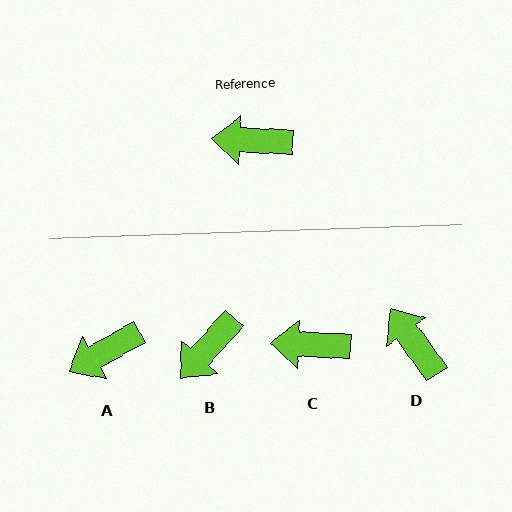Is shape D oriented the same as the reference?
No, it is off by about 51 degrees.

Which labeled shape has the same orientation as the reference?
C.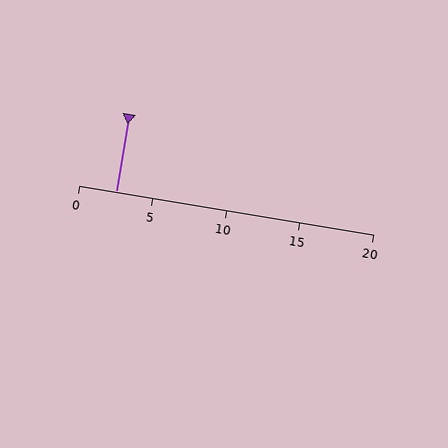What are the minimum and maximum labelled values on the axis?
The axis runs from 0 to 20.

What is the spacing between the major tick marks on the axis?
The major ticks are spaced 5 apart.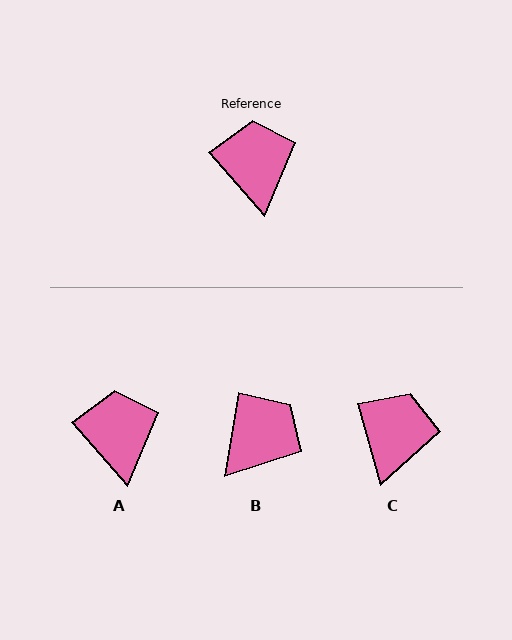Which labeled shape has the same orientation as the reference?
A.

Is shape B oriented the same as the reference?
No, it is off by about 50 degrees.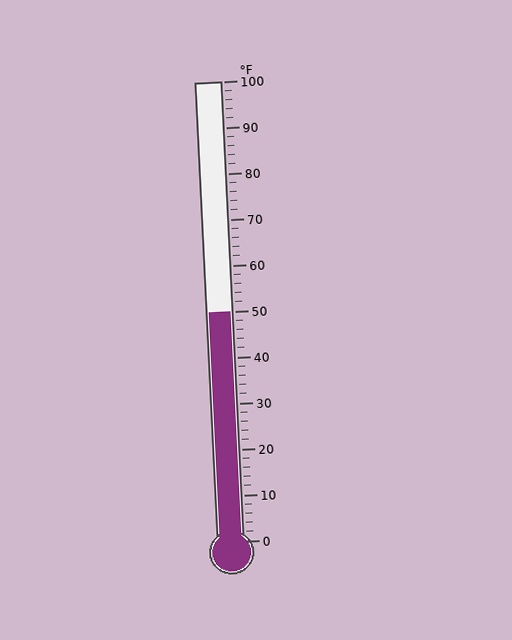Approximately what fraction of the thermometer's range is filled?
The thermometer is filled to approximately 50% of its range.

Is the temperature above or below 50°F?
The temperature is at 50°F.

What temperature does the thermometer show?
The thermometer shows approximately 50°F.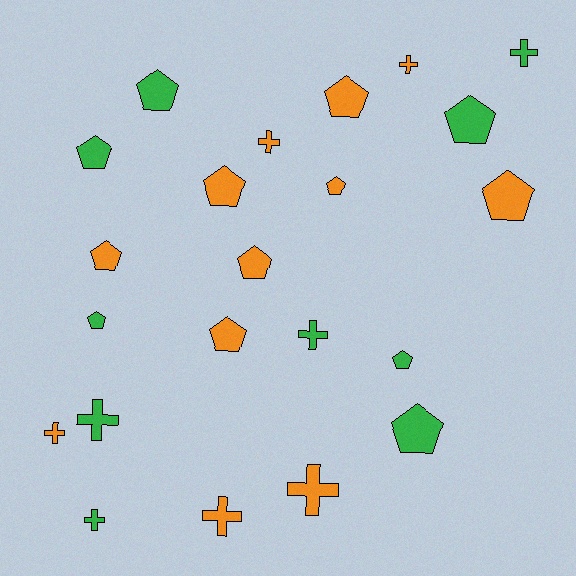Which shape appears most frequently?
Pentagon, with 13 objects.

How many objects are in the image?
There are 22 objects.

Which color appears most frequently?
Orange, with 12 objects.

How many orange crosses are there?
There are 5 orange crosses.